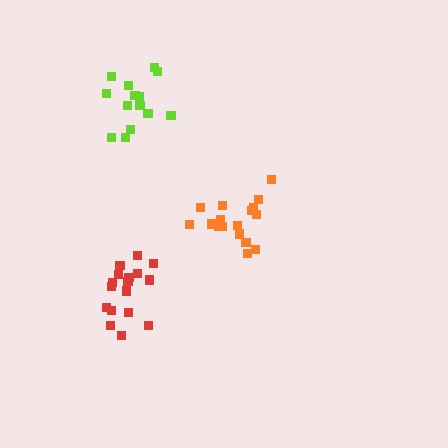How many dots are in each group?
Group 1: 17 dots, Group 2: 14 dots, Group 3: 18 dots (49 total).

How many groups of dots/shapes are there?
There are 3 groups.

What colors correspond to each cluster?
The clusters are colored: orange, lime, red.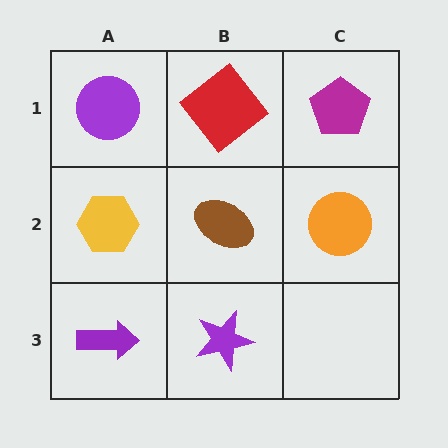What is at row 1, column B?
A red diamond.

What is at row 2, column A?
A yellow hexagon.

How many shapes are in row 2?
3 shapes.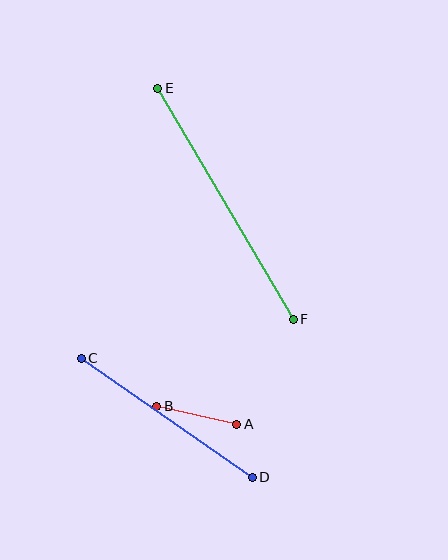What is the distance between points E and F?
The distance is approximately 268 pixels.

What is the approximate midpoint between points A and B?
The midpoint is at approximately (197, 415) pixels.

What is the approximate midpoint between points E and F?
The midpoint is at approximately (226, 204) pixels.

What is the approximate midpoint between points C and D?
The midpoint is at approximately (167, 418) pixels.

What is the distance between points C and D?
The distance is approximately 208 pixels.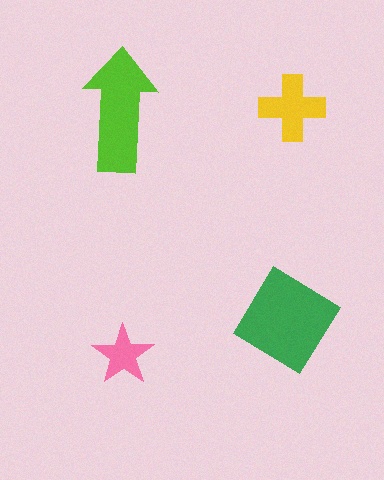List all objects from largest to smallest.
The green diamond, the lime arrow, the yellow cross, the pink star.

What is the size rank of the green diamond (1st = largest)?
1st.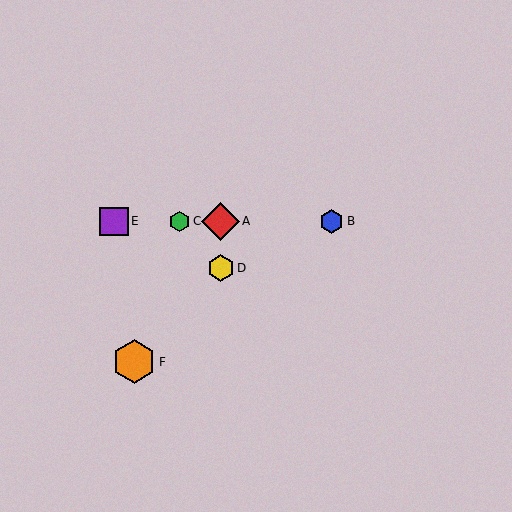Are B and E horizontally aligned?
Yes, both are at y≈221.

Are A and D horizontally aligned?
No, A is at y≈221 and D is at y≈268.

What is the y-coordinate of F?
Object F is at y≈362.